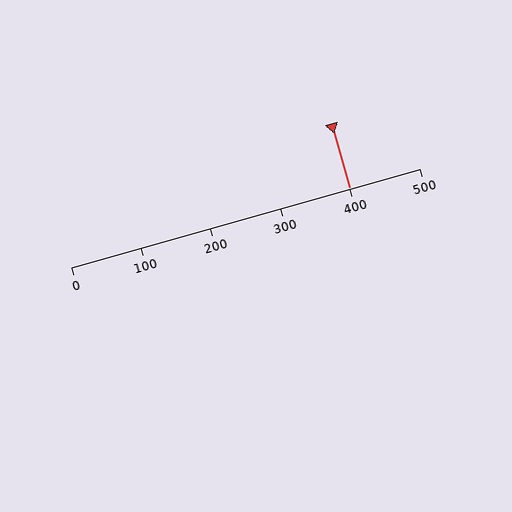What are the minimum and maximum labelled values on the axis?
The axis runs from 0 to 500.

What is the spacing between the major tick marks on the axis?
The major ticks are spaced 100 apart.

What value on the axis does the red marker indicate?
The marker indicates approximately 400.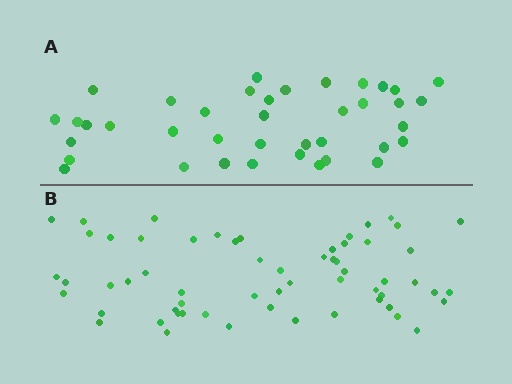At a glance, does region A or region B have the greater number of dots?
Region B (the bottom region) has more dots.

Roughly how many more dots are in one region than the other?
Region B has approximately 20 more dots than region A.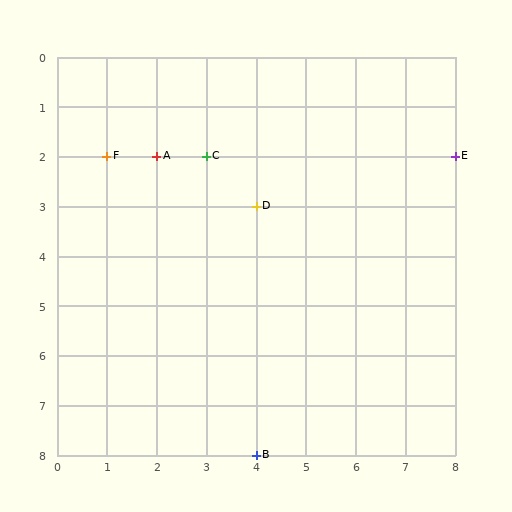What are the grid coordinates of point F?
Point F is at grid coordinates (1, 2).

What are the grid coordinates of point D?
Point D is at grid coordinates (4, 3).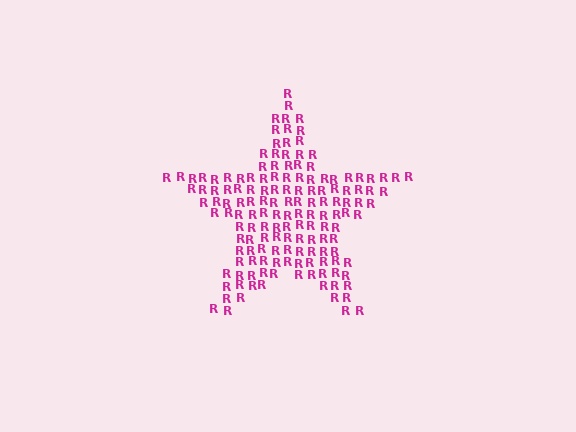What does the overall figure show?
The overall figure shows a star.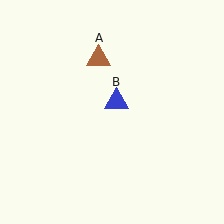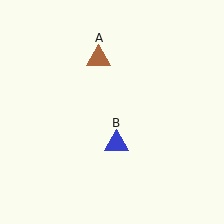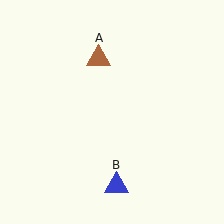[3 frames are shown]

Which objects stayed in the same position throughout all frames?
Brown triangle (object A) remained stationary.